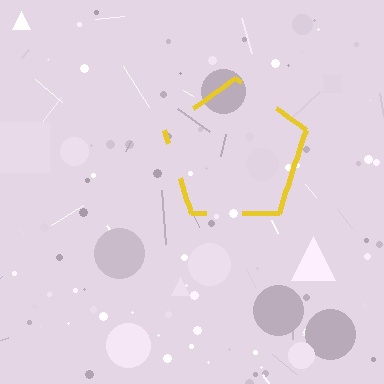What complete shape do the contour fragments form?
The contour fragments form a pentagon.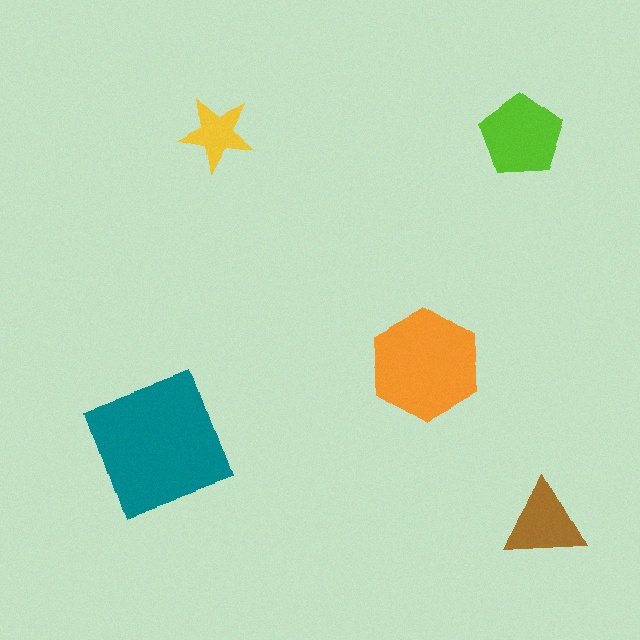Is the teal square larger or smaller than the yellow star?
Larger.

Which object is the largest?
The teal square.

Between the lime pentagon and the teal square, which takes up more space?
The teal square.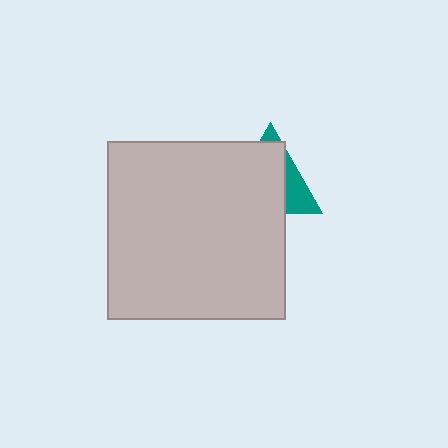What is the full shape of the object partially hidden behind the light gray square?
The partially hidden object is a teal triangle.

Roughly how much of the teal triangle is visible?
A small part of it is visible (roughly 30%).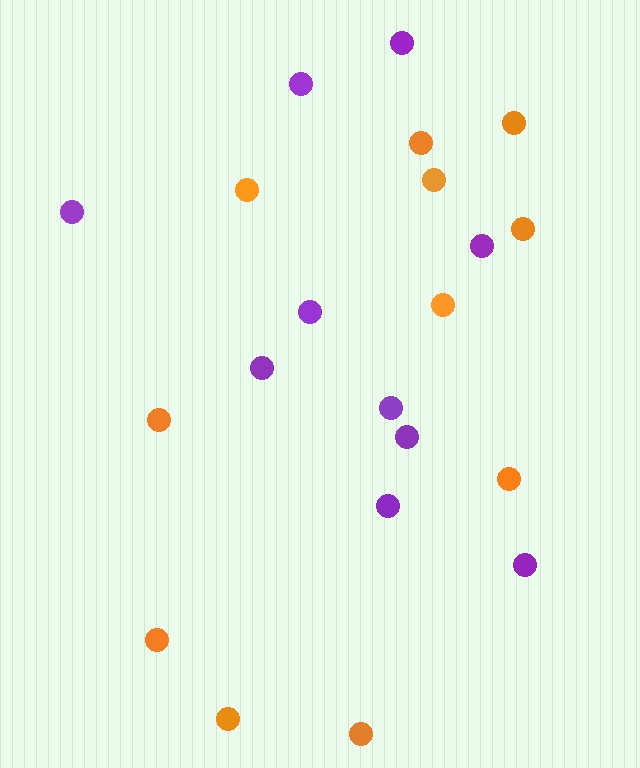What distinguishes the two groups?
There are 2 groups: one group of orange circles (11) and one group of purple circles (10).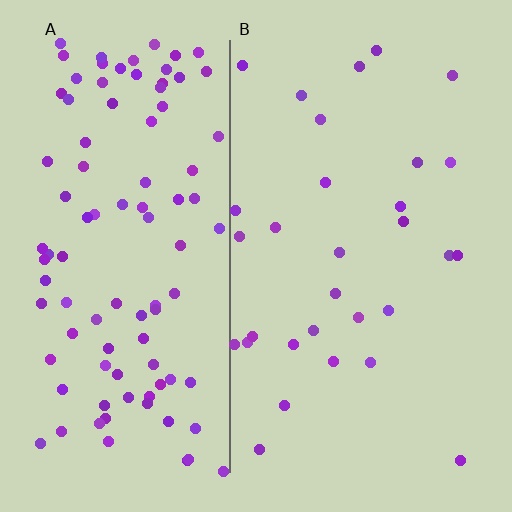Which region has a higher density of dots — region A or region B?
A (the left).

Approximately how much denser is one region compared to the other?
Approximately 3.3× — region A over region B.